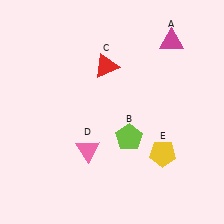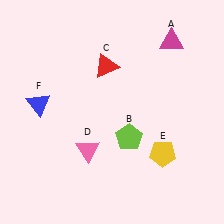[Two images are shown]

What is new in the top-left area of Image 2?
A blue triangle (F) was added in the top-left area of Image 2.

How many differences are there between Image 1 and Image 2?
There is 1 difference between the two images.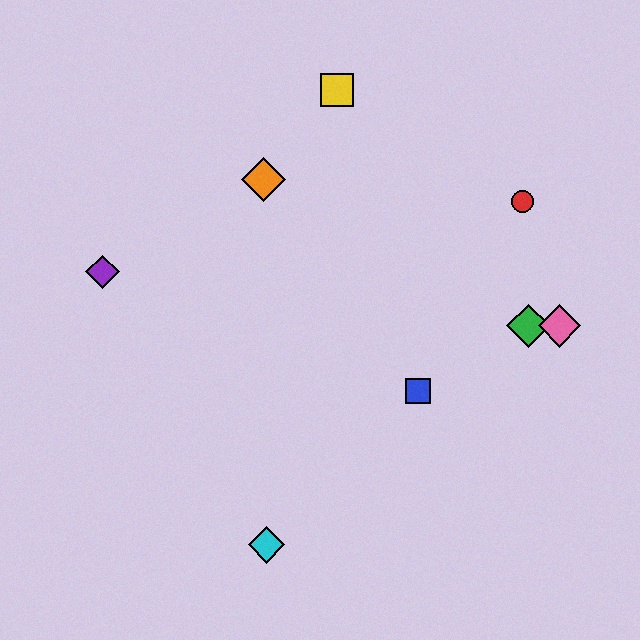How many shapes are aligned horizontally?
2 shapes (the green diamond, the pink diamond) are aligned horizontally.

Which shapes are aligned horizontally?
The green diamond, the pink diamond are aligned horizontally.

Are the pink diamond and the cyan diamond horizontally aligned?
No, the pink diamond is at y≈326 and the cyan diamond is at y≈545.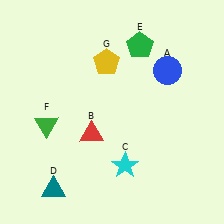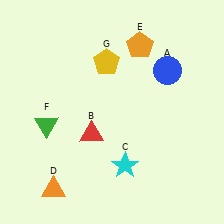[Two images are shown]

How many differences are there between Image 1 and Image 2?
There are 2 differences between the two images.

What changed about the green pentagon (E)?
In Image 1, E is green. In Image 2, it changed to orange.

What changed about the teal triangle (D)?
In Image 1, D is teal. In Image 2, it changed to orange.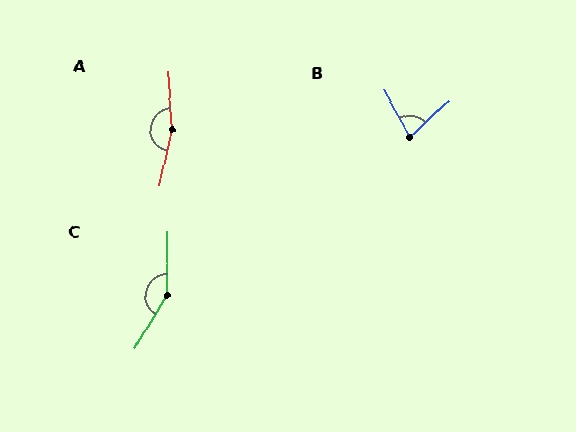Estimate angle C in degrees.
Approximately 150 degrees.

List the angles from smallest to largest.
B (75°), C (150°), A (164°).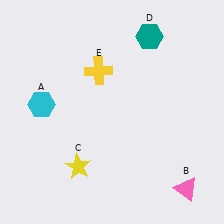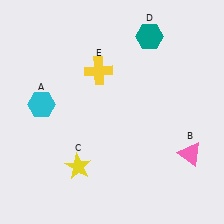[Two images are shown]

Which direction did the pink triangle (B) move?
The pink triangle (B) moved up.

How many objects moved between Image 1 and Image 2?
1 object moved between the two images.